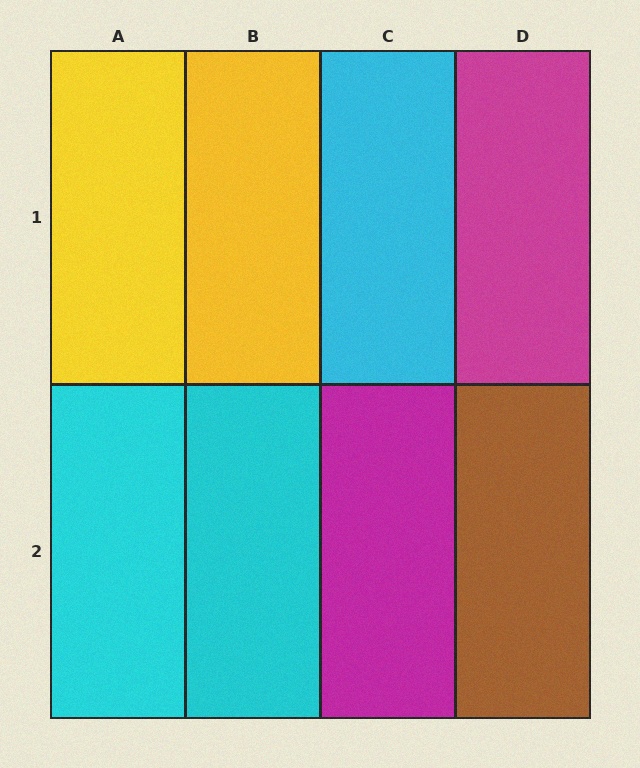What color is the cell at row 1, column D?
Magenta.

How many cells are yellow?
2 cells are yellow.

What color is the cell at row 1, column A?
Yellow.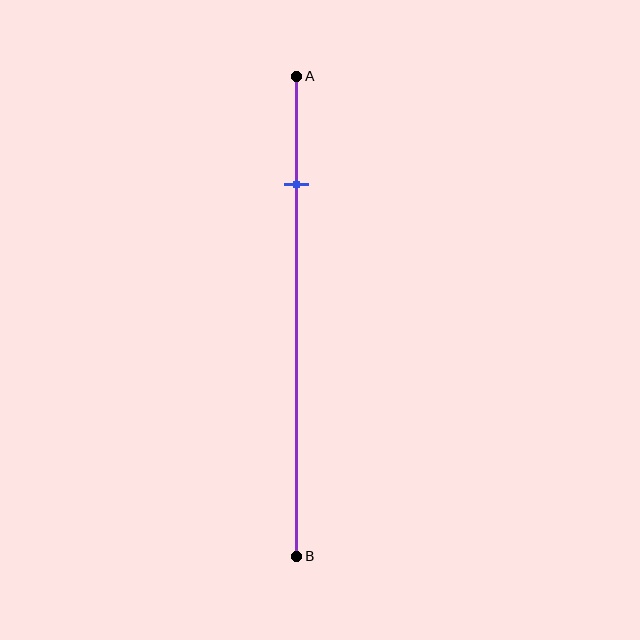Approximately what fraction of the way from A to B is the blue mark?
The blue mark is approximately 25% of the way from A to B.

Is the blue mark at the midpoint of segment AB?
No, the mark is at about 25% from A, not at the 50% midpoint.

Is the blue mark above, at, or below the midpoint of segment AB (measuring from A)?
The blue mark is above the midpoint of segment AB.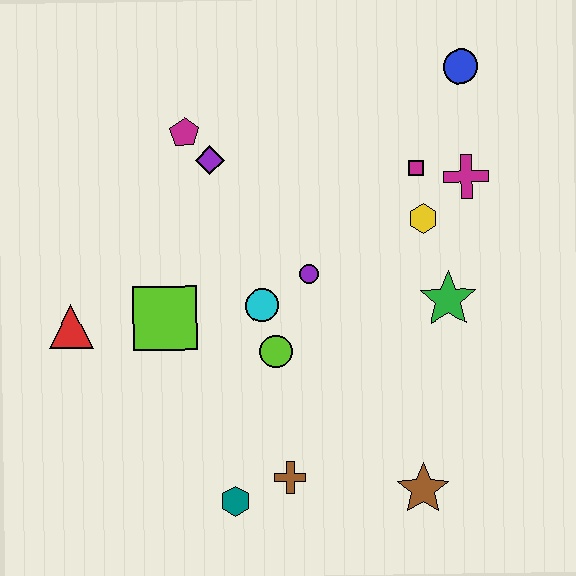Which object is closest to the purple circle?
The cyan circle is closest to the purple circle.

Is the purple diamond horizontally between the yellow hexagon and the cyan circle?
No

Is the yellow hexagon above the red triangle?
Yes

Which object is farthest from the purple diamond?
The brown star is farthest from the purple diamond.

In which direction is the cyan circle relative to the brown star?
The cyan circle is above the brown star.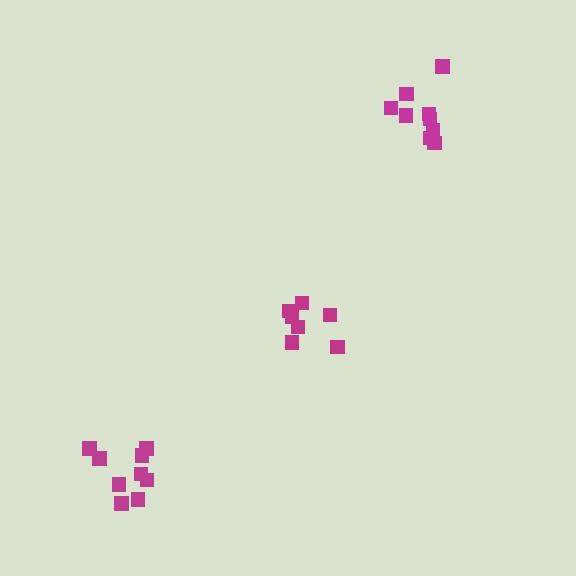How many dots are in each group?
Group 1: 9 dots, Group 2: 7 dots, Group 3: 9 dots (25 total).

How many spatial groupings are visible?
There are 3 spatial groupings.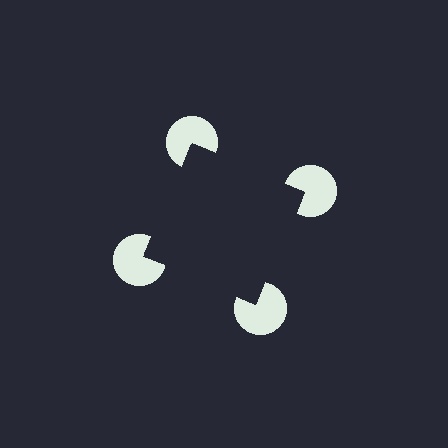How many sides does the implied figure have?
4 sides.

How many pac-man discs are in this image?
There are 4 — one at each vertex of the illusory square.